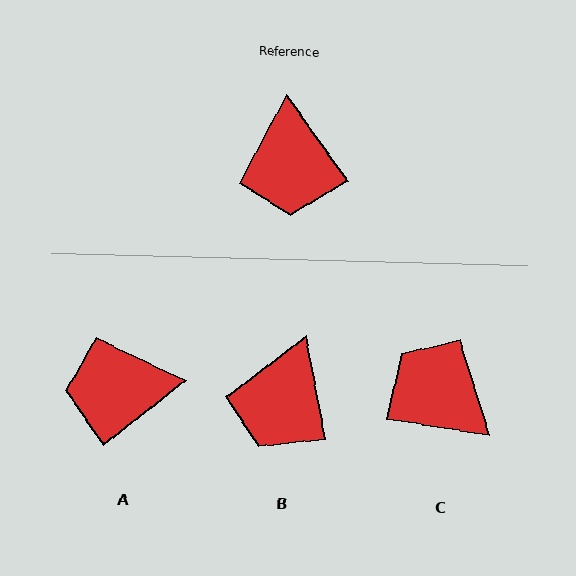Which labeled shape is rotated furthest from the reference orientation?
C, about 135 degrees away.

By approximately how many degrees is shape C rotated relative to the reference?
Approximately 135 degrees clockwise.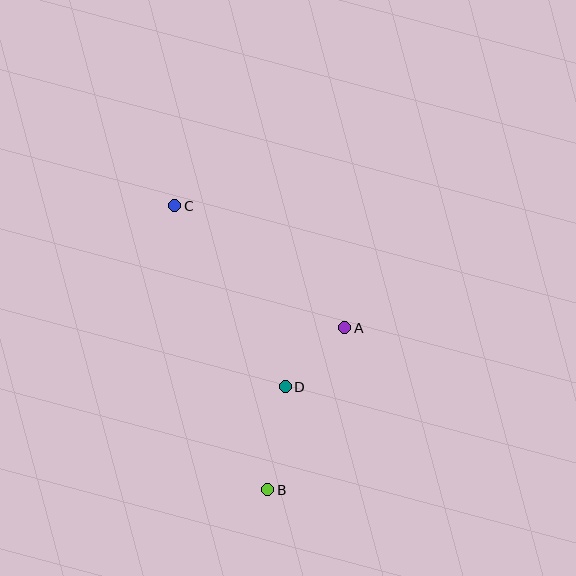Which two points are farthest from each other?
Points B and C are farthest from each other.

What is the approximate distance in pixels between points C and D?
The distance between C and D is approximately 212 pixels.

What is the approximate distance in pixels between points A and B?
The distance between A and B is approximately 179 pixels.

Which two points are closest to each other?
Points A and D are closest to each other.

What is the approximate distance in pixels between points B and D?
The distance between B and D is approximately 104 pixels.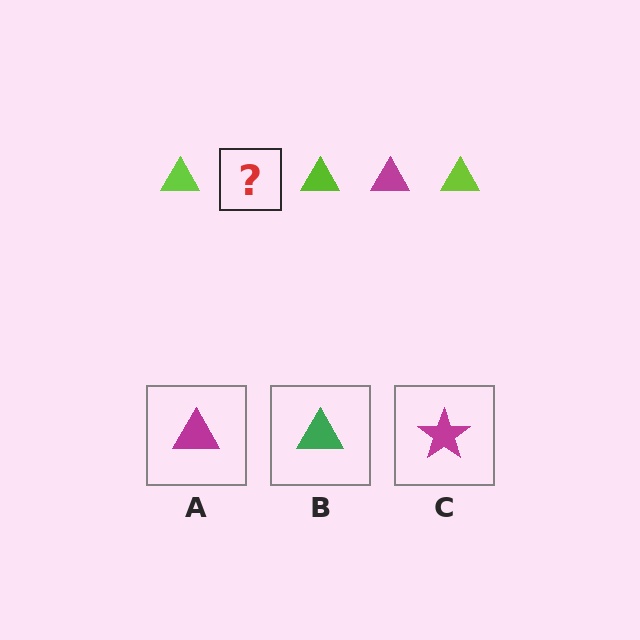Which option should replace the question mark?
Option A.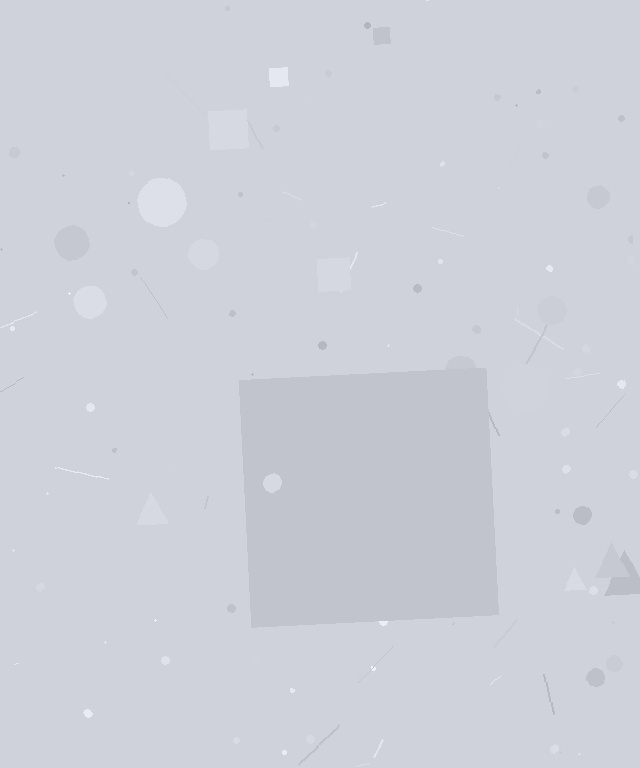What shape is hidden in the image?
A square is hidden in the image.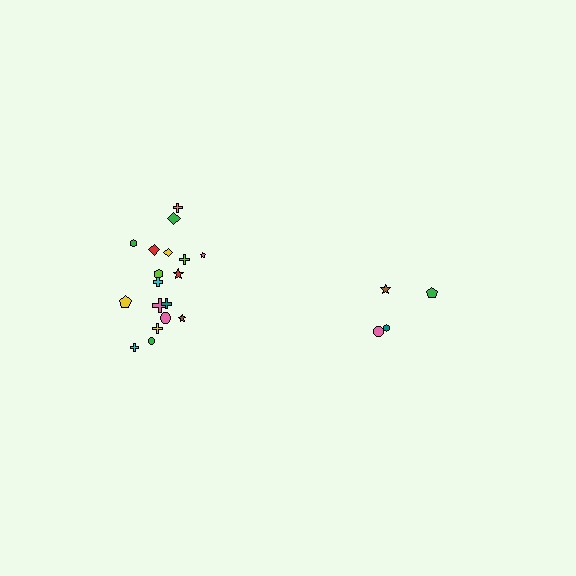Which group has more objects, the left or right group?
The left group.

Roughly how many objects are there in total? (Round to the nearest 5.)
Roughly 20 objects in total.